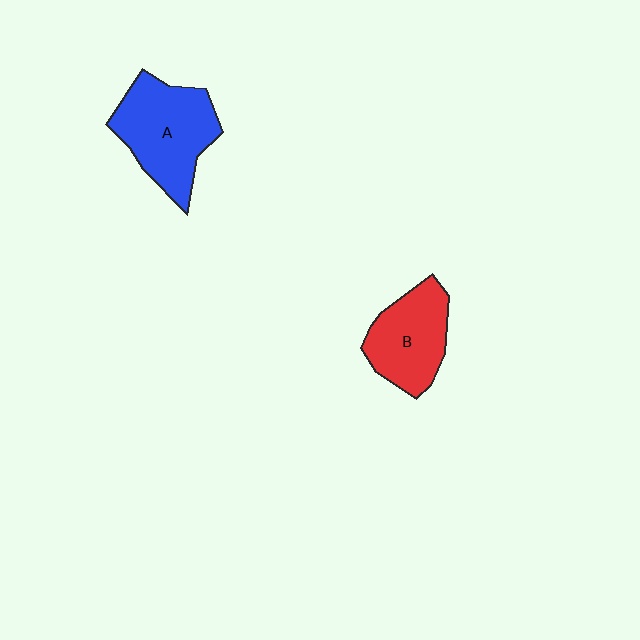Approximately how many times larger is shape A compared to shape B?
Approximately 1.3 times.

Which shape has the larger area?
Shape A (blue).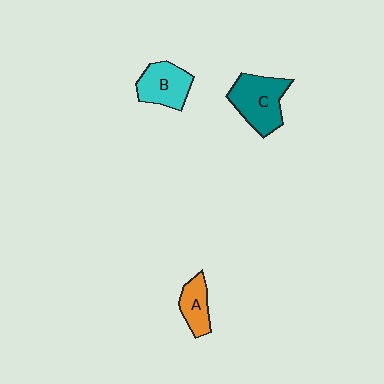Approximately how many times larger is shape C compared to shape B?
Approximately 1.3 times.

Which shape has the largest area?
Shape C (teal).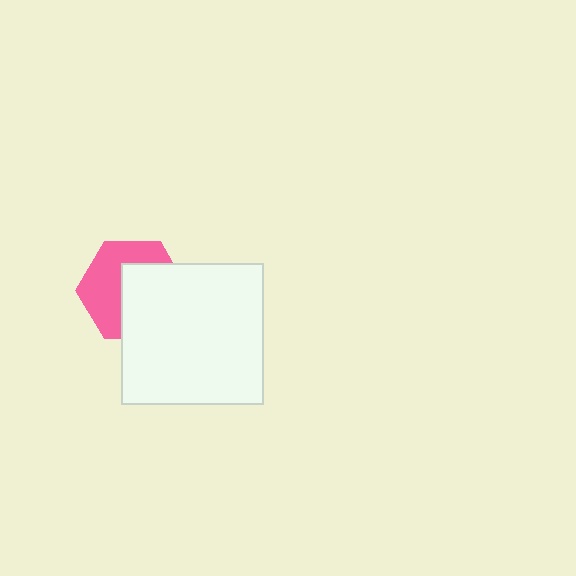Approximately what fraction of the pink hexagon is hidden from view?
Roughly 51% of the pink hexagon is hidden behind the white square.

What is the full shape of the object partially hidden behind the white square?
The partially hidden object is a pink hexagon.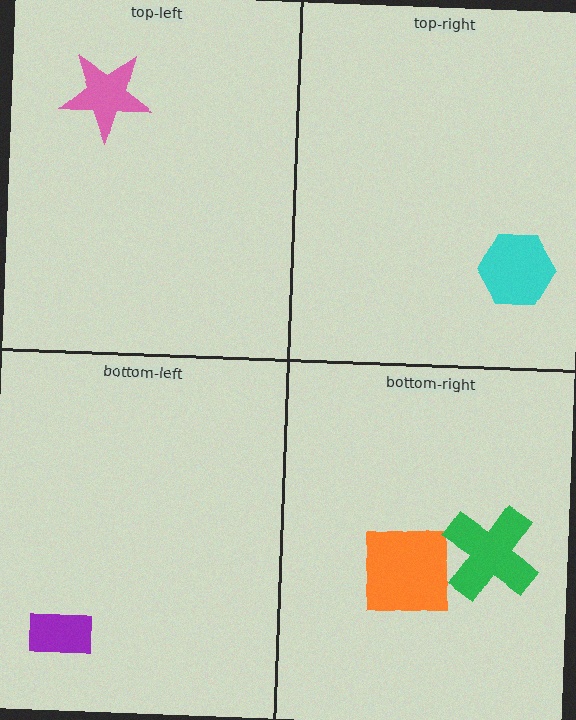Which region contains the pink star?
The top-left region.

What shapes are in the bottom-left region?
The purple rectangle.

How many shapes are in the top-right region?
1.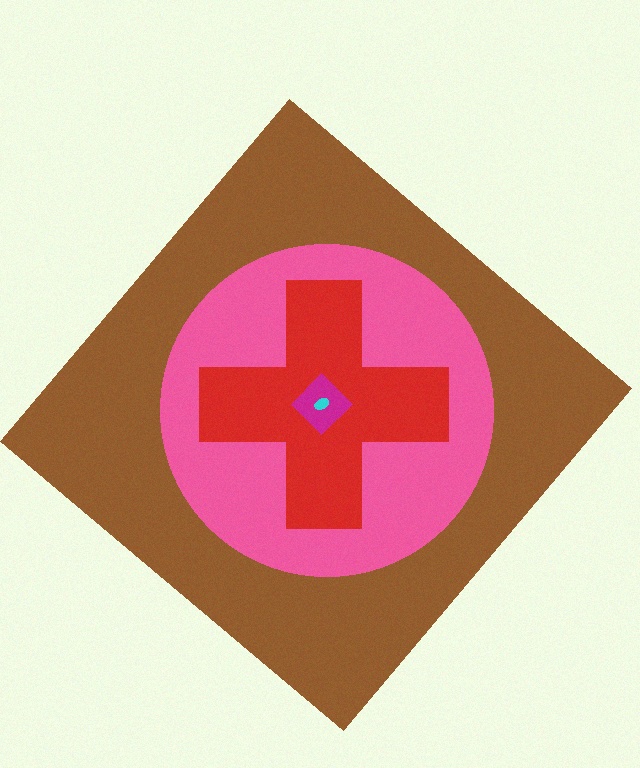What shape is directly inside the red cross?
The magenta diamond.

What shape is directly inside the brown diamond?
The pink circle.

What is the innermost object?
The cyan ellipse.